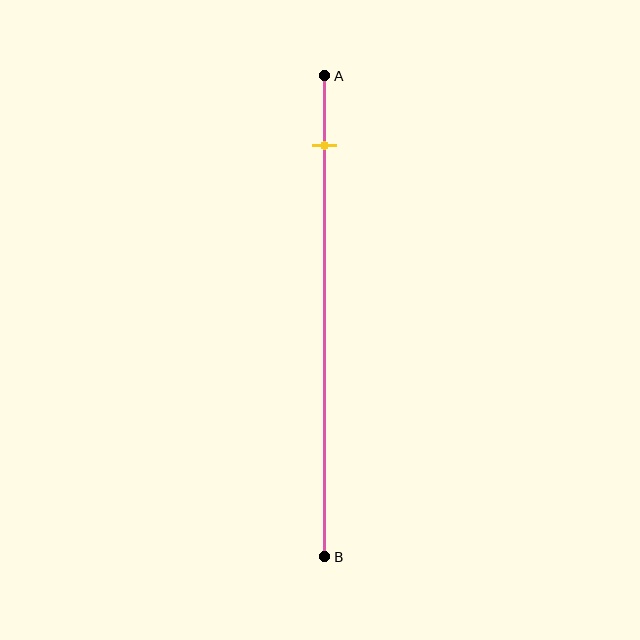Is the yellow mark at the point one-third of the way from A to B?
No, the mark is at about 15% from A, not at the 33% one-third point.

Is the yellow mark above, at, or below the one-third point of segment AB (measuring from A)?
The yellow mark is above the one-third point of segment AB.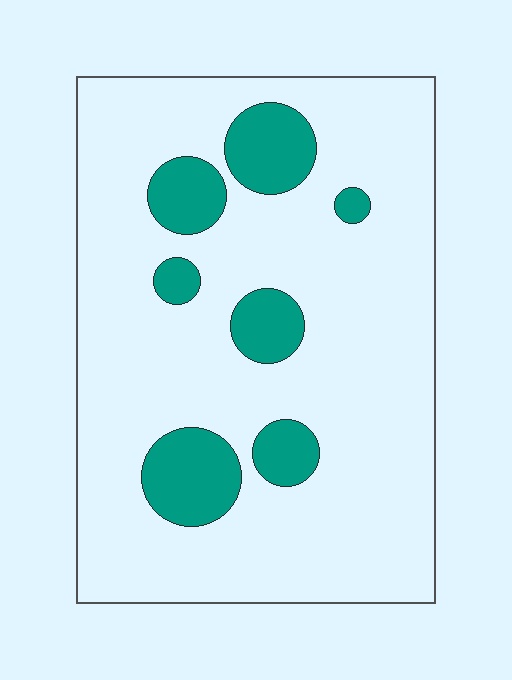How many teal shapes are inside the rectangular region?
7.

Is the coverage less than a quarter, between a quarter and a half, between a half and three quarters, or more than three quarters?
Less than a quarter.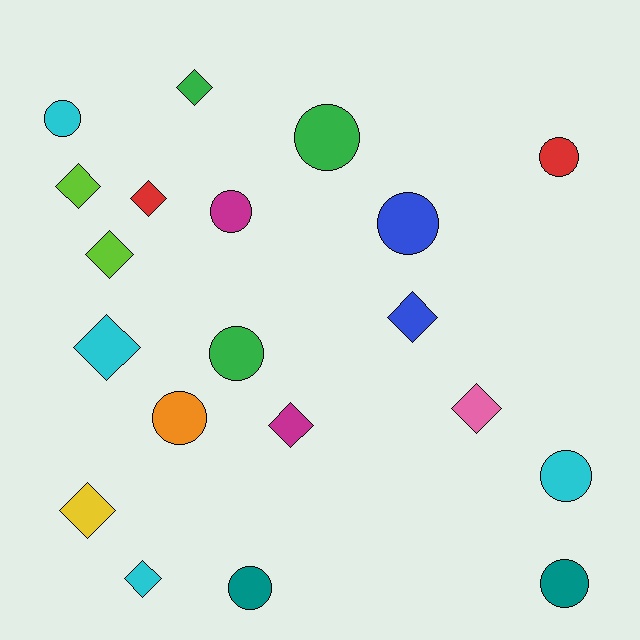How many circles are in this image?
There are 10 circles.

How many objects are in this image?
There are 20 objects.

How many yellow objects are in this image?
There is 1 yellow object.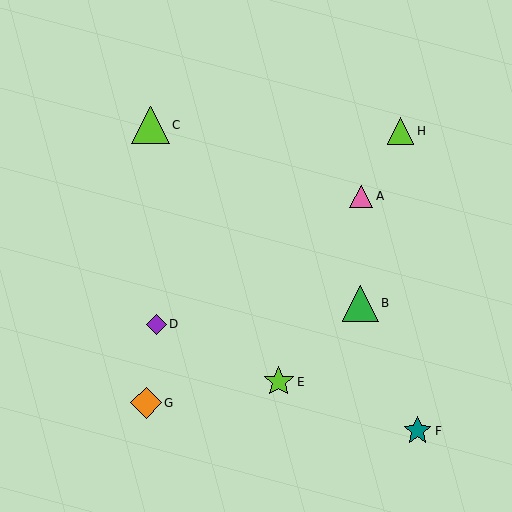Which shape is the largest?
The lime triangle (labeled C) is the largest.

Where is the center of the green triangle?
The center of the green triangle is at (360, 303).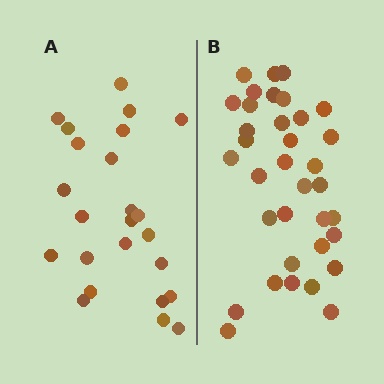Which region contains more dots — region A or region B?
Region B (the right region) has more dots.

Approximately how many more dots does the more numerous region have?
Region B has roughly 12 or so more dots than region A.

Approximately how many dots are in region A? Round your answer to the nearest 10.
About 20 dots. (The exact count is 24, which rounds to 20.)